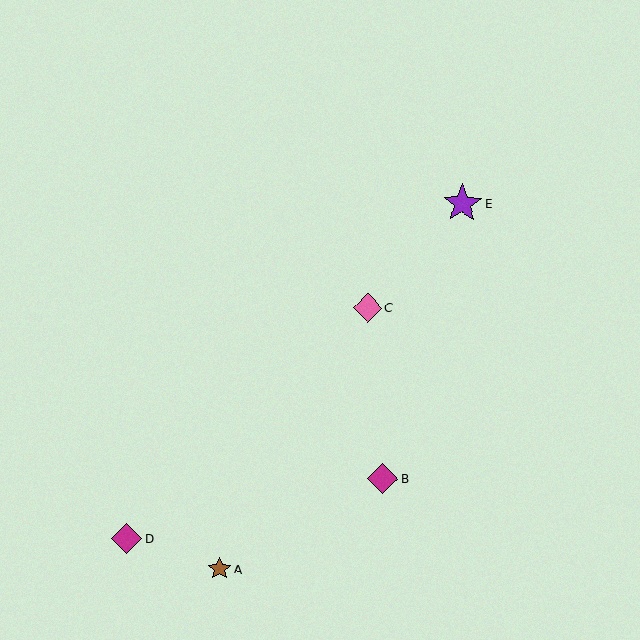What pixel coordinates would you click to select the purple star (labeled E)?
Click at (462, 204) to select the purple star E.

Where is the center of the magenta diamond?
The center of the magenta diamond is at (127, 538).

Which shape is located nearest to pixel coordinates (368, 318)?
The pink diamond (labeled C) at (368, 308) is nearest to that location.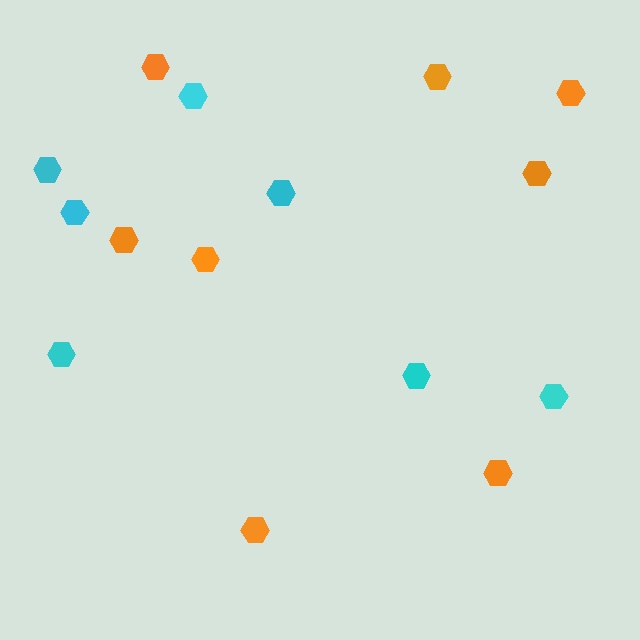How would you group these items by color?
There are 2 groups: one group of orange hexagons (8) and one group of cyan hexagons (7).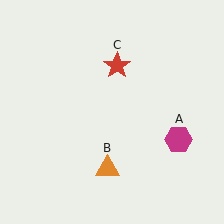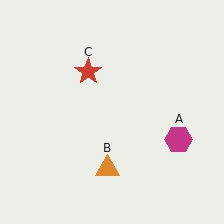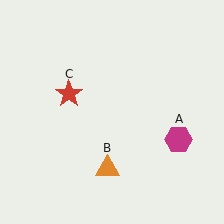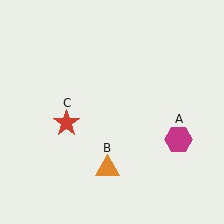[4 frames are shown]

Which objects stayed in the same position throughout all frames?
Magenta hexagon (object A) and orange triangle (object B) remained stationary.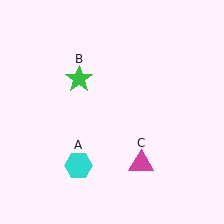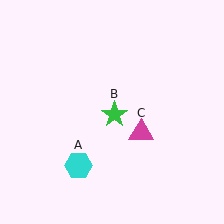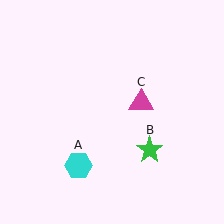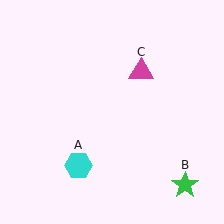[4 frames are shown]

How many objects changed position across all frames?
2 objects changed position: green star (object B), magenta triangle (object C).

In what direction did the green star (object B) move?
The green star (object B) moved down and to the right.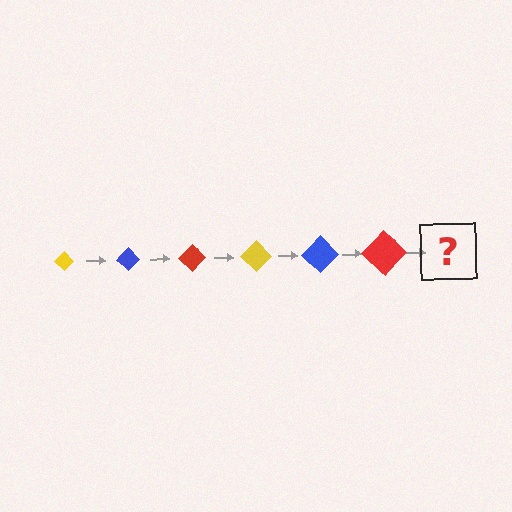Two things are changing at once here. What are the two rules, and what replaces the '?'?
The two rules are that the diamond grows larger each step and the color cycles through yellow, blue, and red. The '?' should be a yellow diamond, larger than the previous one.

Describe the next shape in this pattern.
It should be a yellow diamond, larger than the previous one.